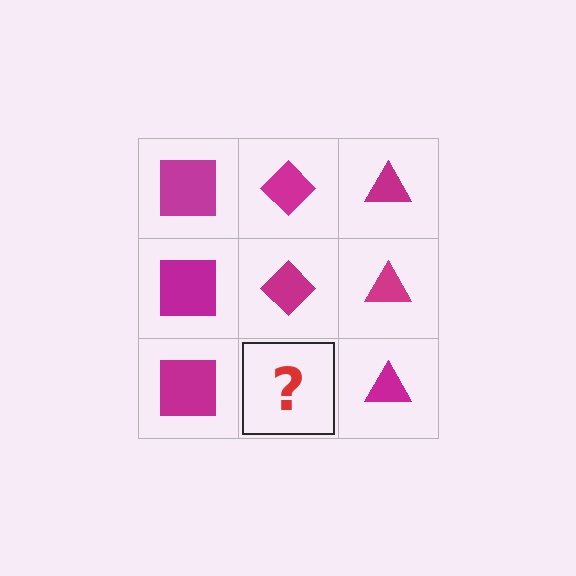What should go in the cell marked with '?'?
The missing cell should contain a magenta diamond.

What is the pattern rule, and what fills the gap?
The rule is that each column has a consistent shape. The gap should be filled with a magenta diamond.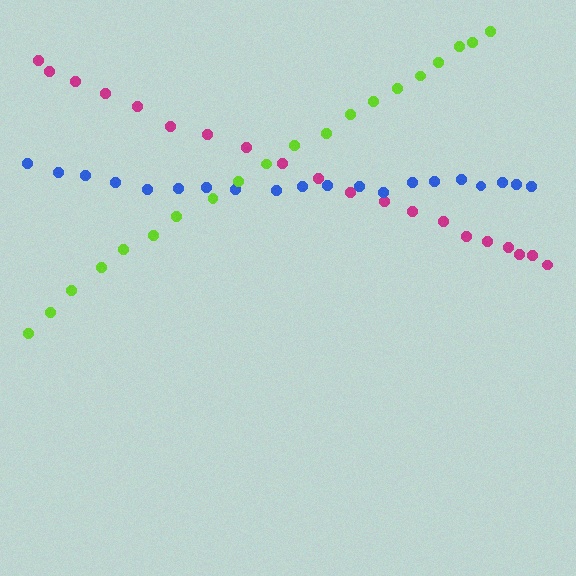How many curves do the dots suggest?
There are 3 distinct paths.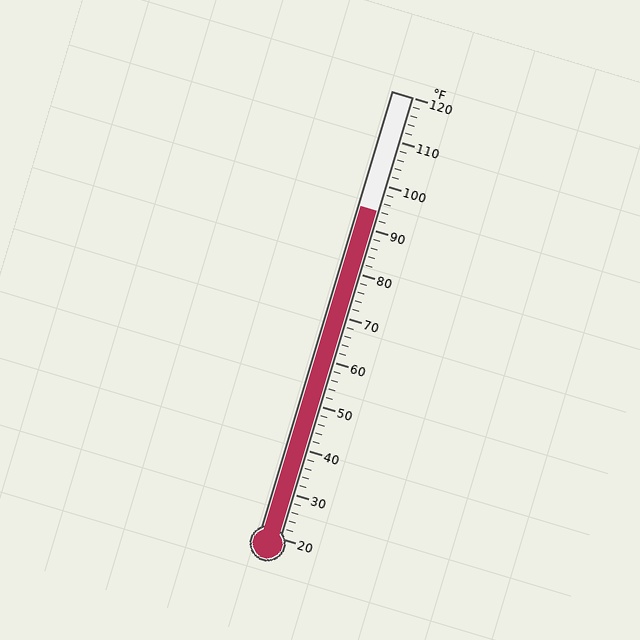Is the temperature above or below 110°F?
The temperature is below 110°F.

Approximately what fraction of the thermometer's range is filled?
The thermometer is filled to approximately 75% of its range.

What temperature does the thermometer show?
The thermometer shows approximately 94°F.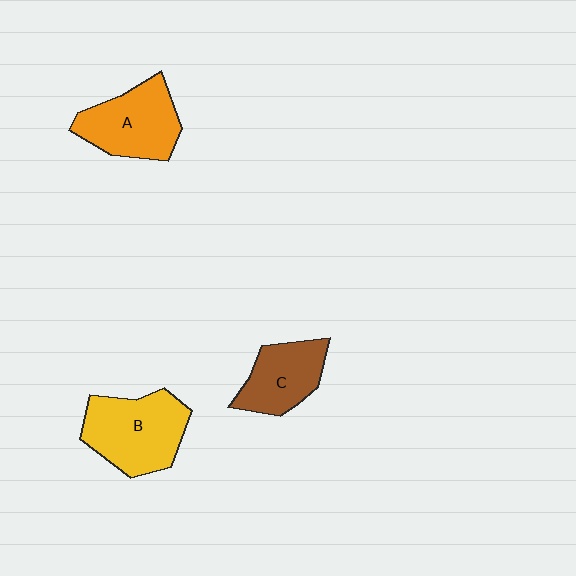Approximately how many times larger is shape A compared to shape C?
Approximately 1.2 times.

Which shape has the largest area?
Shape B (yellow).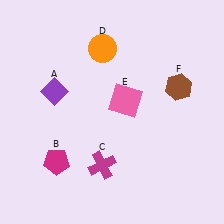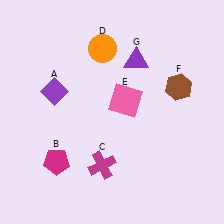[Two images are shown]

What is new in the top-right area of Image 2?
A purple triangle (G) was added in the top-right area of Image 2.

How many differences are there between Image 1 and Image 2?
There is 1 difference between the two images.